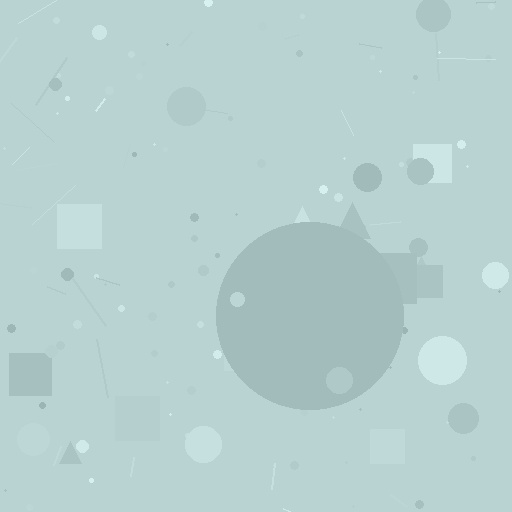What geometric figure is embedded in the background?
A circle is embedded in the background.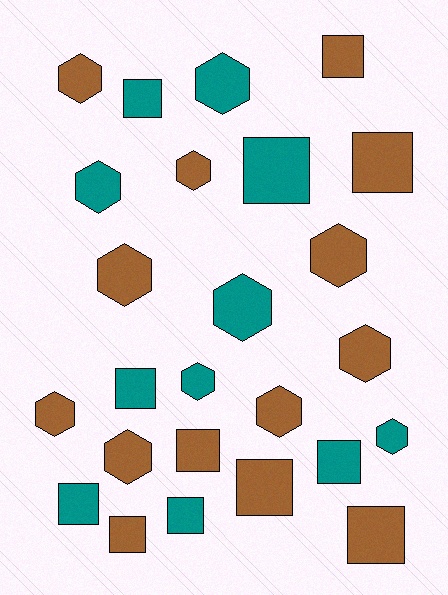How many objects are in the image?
There are 25 objects.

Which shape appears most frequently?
Hexagon, with 13 objects.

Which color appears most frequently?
Brown, with 14 objects.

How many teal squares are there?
There are 6 teal squares.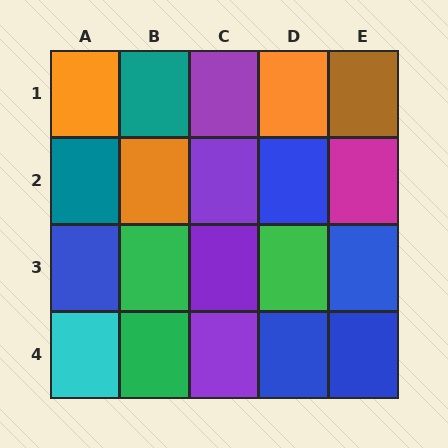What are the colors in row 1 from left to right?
Orange, teal, purple, orange, brown.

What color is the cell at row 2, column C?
Purple.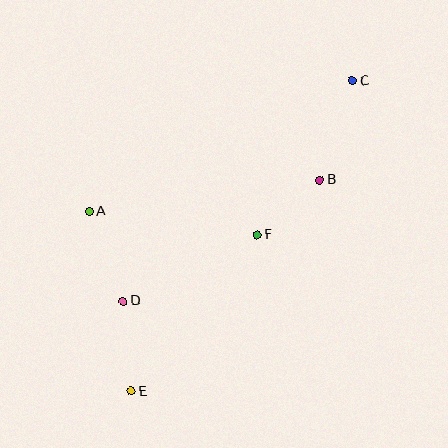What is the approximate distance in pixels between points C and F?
The distance between C and F is approximately 181 pixels.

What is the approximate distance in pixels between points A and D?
The distance between A and D is approximately 96 pixels.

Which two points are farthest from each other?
Points C and E are farthest from each other.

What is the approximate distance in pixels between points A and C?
The distance between A and C is approximately 294 pixels.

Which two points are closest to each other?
Points B and F are closest to each other.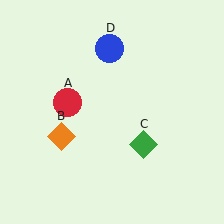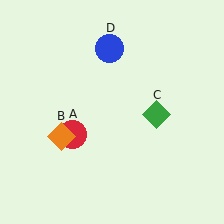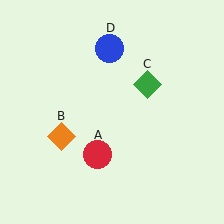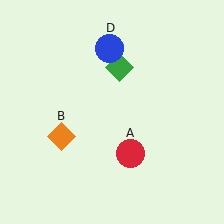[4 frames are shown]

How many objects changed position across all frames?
2 objects changed position: red circle (object A), green diamond (object C).